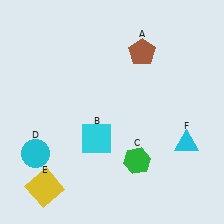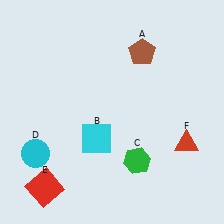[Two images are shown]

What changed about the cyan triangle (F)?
In Image 1, F is cyan. In Image 2, it changed to red.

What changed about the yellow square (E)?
In Image 1, E is yellow. In Image 2, it changed to red.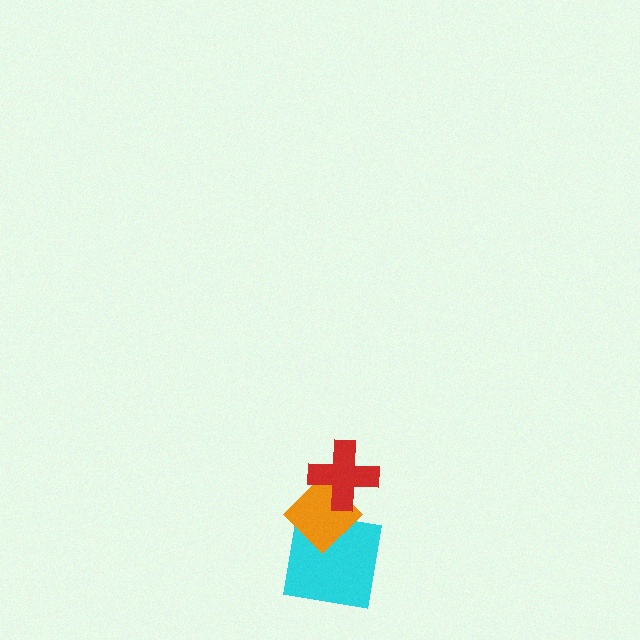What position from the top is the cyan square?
The cyan square is 3rd from the top.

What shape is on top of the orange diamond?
The red cross is on top of the orange diamond.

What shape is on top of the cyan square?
The orange diamond is on top of the cyan square.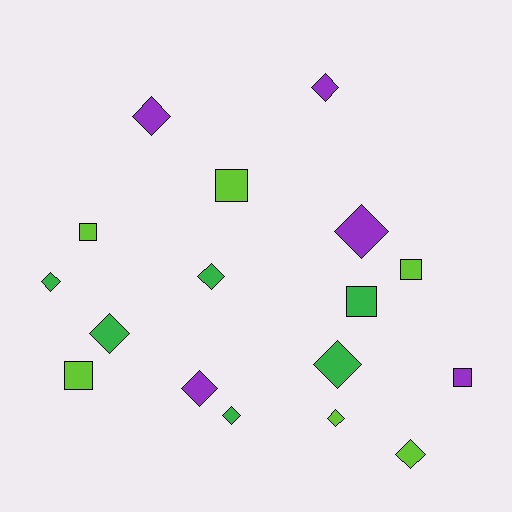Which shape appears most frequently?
Diamond, with 11 objects.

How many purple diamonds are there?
There are 4 purple diamonds.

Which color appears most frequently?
Lime, with 6 objects.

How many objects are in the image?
There are 17 objects.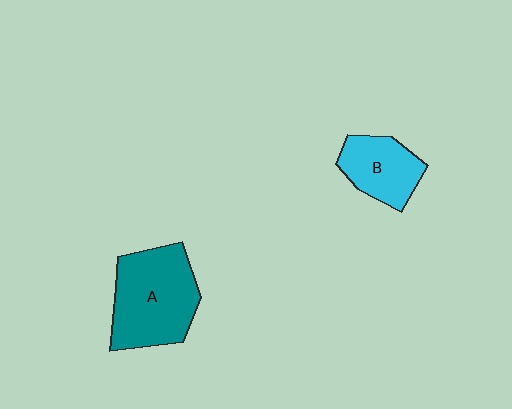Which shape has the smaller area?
Shape B (cyan).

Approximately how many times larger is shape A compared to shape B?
Approximately 1.7 times.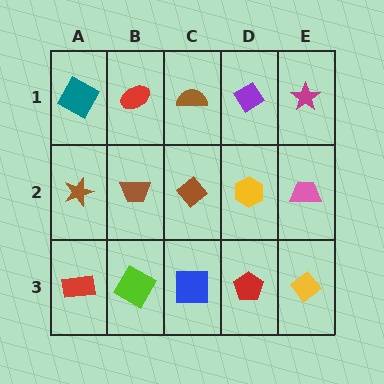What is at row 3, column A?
A red rectangle.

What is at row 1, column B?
A red ellipse.